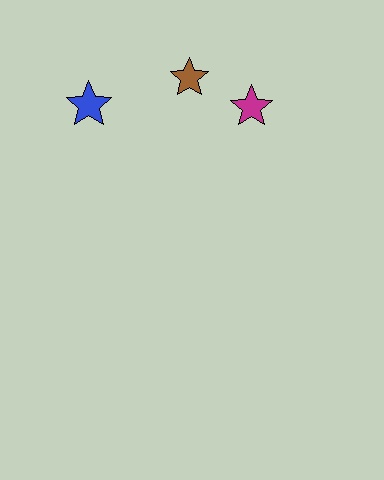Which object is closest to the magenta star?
The brown star is closest to the magenta star.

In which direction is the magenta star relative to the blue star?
The magenta star is to the right of the blue star.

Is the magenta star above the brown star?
No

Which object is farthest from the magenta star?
The blue star is farthest from the magenta star.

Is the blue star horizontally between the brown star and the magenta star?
No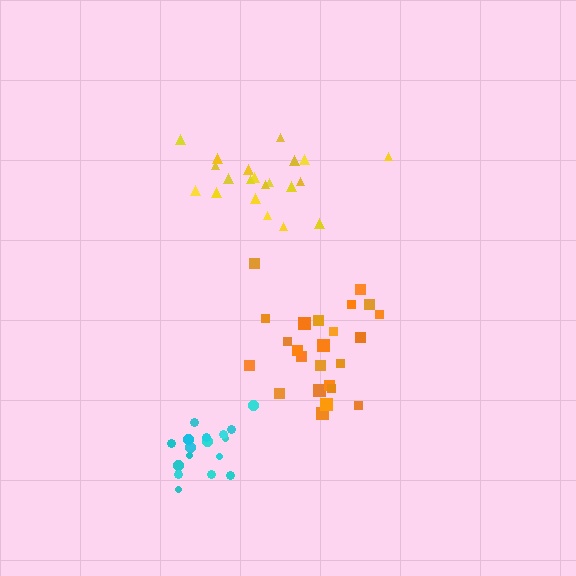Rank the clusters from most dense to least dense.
cyan, orange, yellow.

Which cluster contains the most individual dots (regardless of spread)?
Orange (25).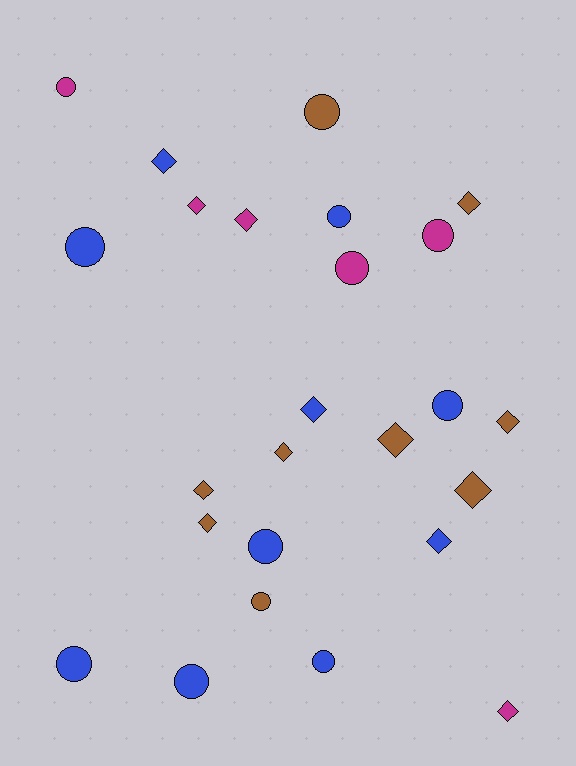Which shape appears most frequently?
Diamond, with 13 objects.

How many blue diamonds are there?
There are 3 blue diamonds.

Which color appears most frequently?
Blue, with 10 objects.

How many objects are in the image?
There are 25 objects.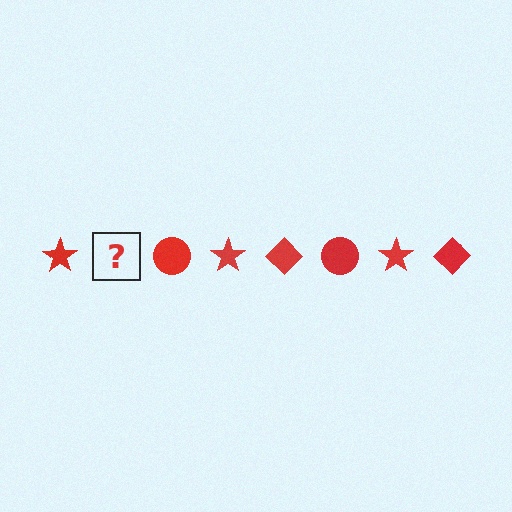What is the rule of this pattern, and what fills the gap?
The rule is that the pattern cycles through star, diamond, circle shapes in red. The gap should be filled with a red diamond.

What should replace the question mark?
The question mark should be replaced with a red diamond.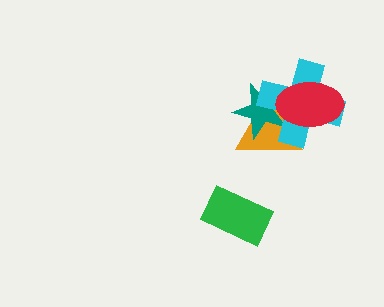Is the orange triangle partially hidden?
Yes, it is partially covered by another shape.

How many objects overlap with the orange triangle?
3 objects overlap with the orange triangle.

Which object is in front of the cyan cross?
The red ellipse is in front of the cyan cross.